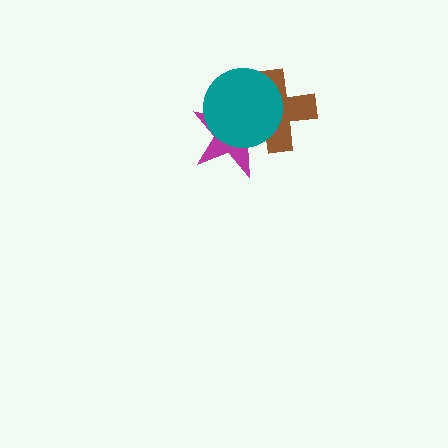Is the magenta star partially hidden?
Yes, it is partially covered by another shape.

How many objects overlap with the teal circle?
2 objects overlap with the teal circle.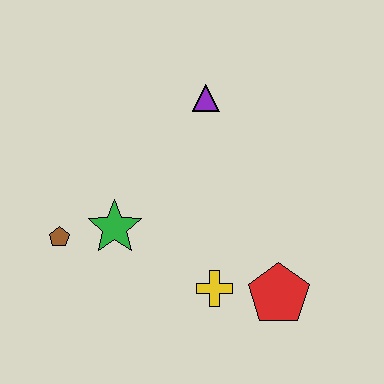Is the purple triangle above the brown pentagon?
Yes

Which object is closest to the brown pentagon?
The green star is closest to the brown pentagon.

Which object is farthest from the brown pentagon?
The red pentagon is farthest from the brown pentagon.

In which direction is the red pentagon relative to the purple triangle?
The red pentagon is below the purple triangle.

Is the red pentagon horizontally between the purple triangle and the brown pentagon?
No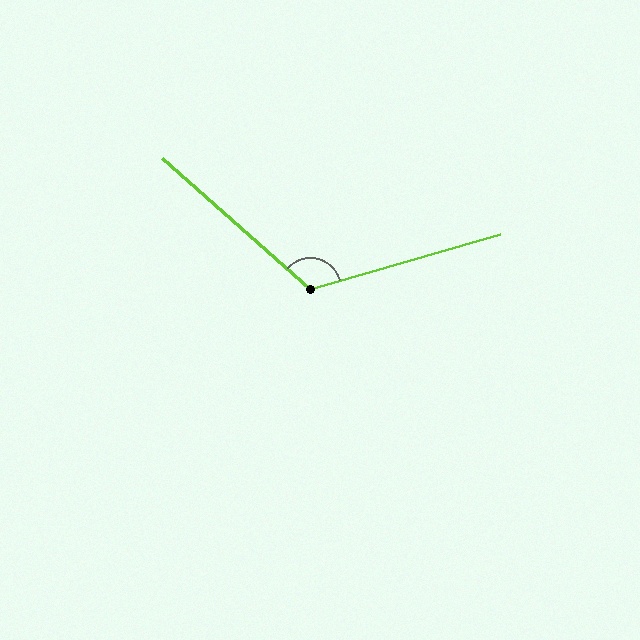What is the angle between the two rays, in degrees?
Approximately 122 degrees.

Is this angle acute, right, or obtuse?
It is obtuse.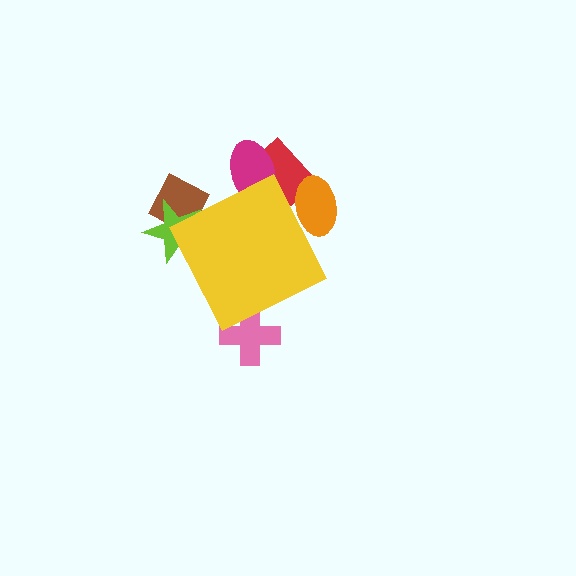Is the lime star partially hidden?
Yes, the lime star is partially hidden behind the yellow diamond.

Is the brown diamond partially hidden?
Yes, the brown diamond is partially hidden behind the yellow diamond.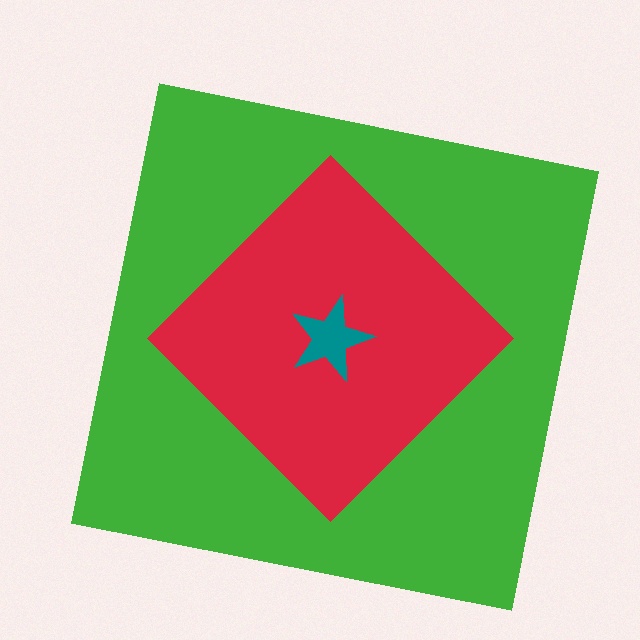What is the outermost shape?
The green square.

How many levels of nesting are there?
3.